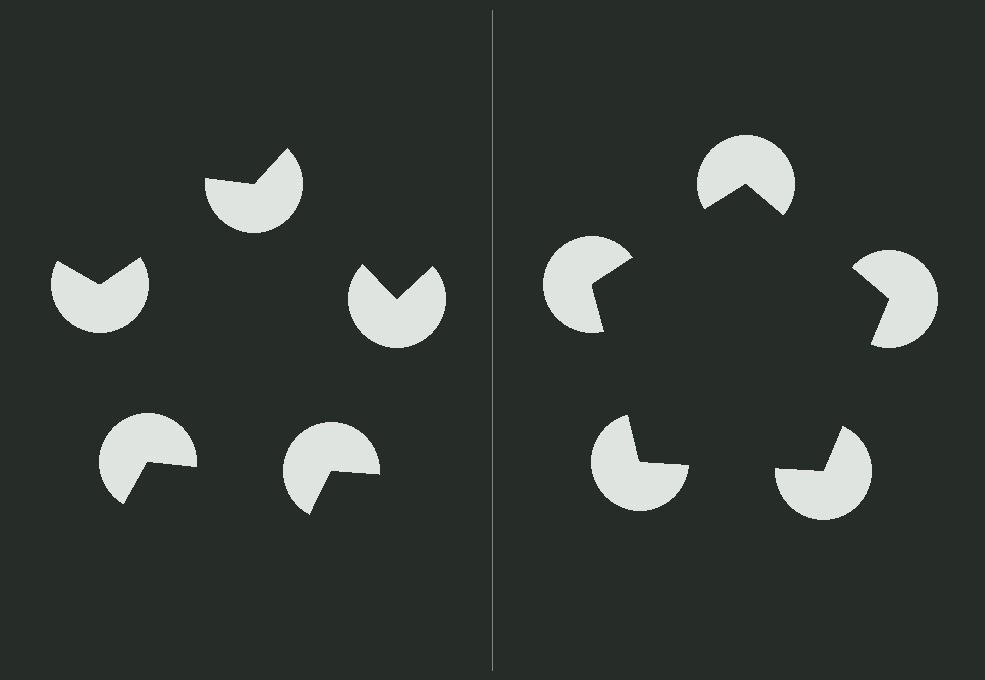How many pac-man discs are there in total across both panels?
10 — 5 on each side.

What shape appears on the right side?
An illusory pentagon.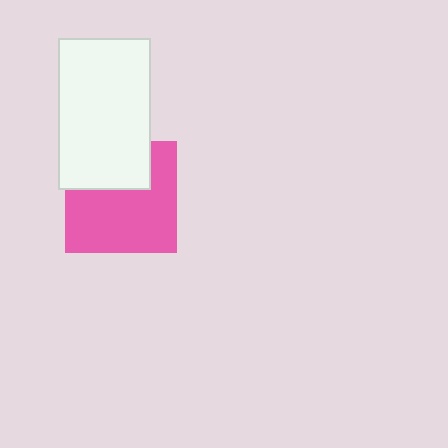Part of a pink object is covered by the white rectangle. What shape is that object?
It is a square.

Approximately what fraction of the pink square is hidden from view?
Roughly 33% of the pink square is hidden behind the white rectangle.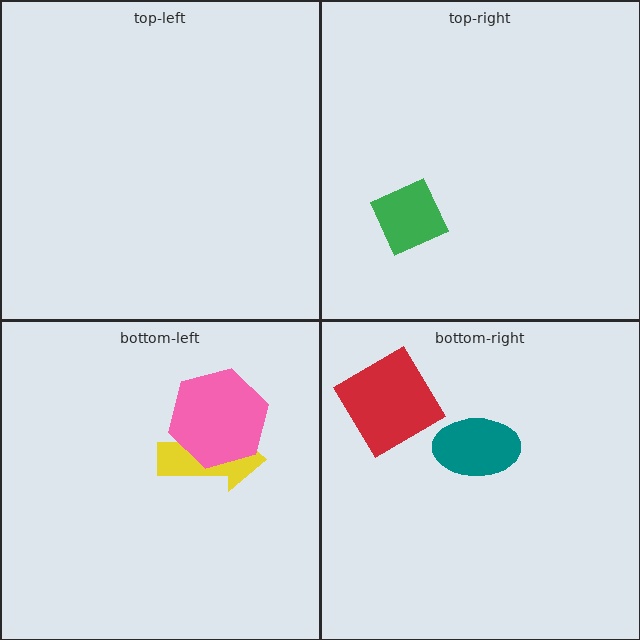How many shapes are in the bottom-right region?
2.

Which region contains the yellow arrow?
The bottom-left region.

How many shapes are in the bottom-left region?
2.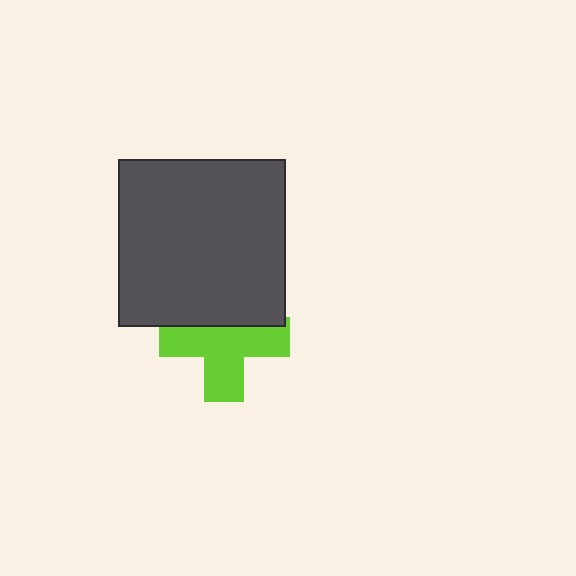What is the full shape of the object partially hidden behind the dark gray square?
The partially hidden object is a lime cross.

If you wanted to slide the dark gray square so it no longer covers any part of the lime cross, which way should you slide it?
Slide it up — that is the most direct way to separate the two shapes.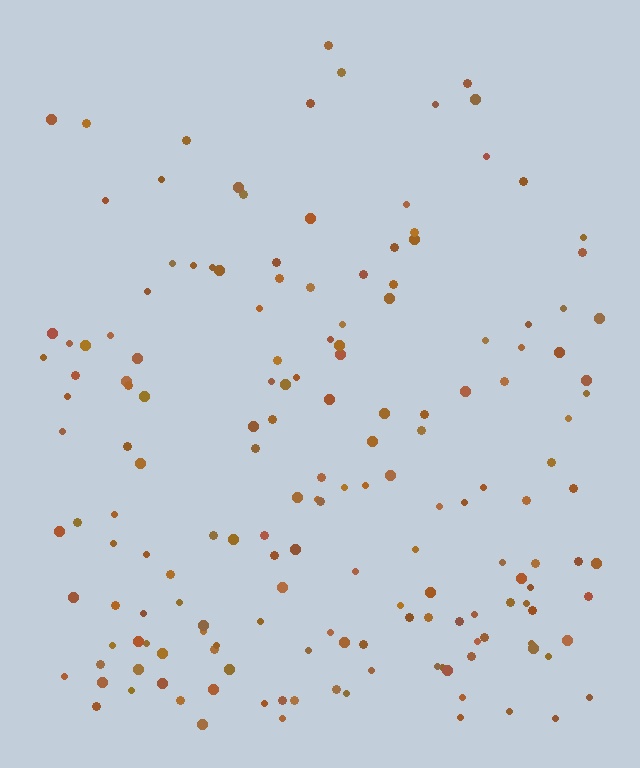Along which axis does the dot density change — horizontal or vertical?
Vertical.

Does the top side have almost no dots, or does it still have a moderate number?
Still a moderate number, just noticeably fewer than the bottom.